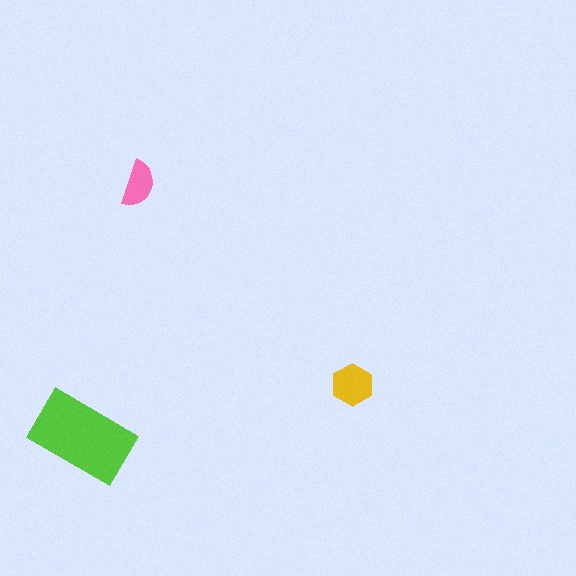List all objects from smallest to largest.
The pink semicircle, the yellow hexagon, the lime rectangle.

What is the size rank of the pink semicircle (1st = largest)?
3rd.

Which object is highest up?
The pink semicircle is topmost.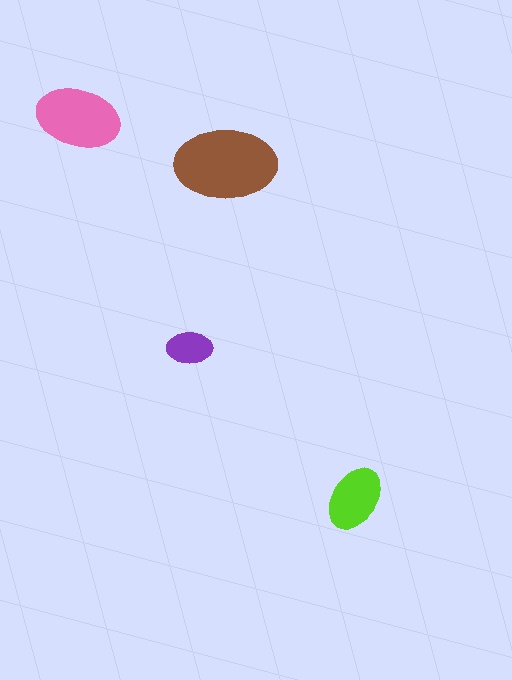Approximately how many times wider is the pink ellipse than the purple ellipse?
About 2 times wider.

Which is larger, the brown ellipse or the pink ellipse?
The brown one.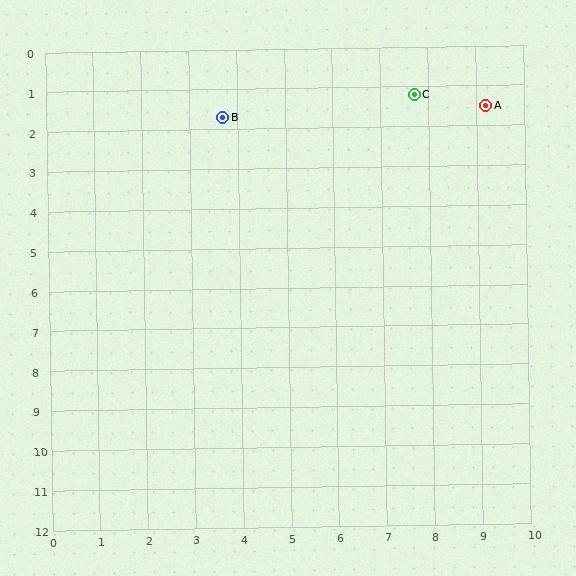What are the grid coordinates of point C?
Point C is at approximately (7.7, 1.2).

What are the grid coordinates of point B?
Point B is at approximately (3.7, 1.7).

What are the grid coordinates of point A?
Point A is at approximately (9.2, 1.5).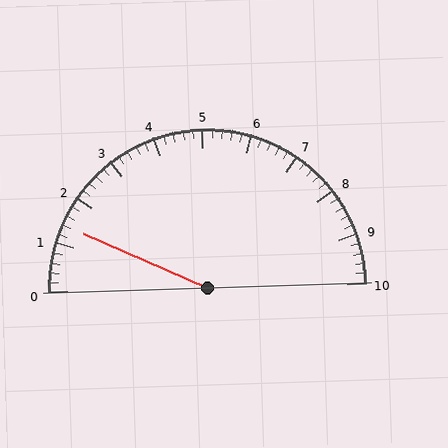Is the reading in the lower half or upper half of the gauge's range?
The reading is in the lower half of the range (0 to 10).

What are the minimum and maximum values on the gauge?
The gauge ranges from 0 to 10.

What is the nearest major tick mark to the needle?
The nearest major tick mark is 1.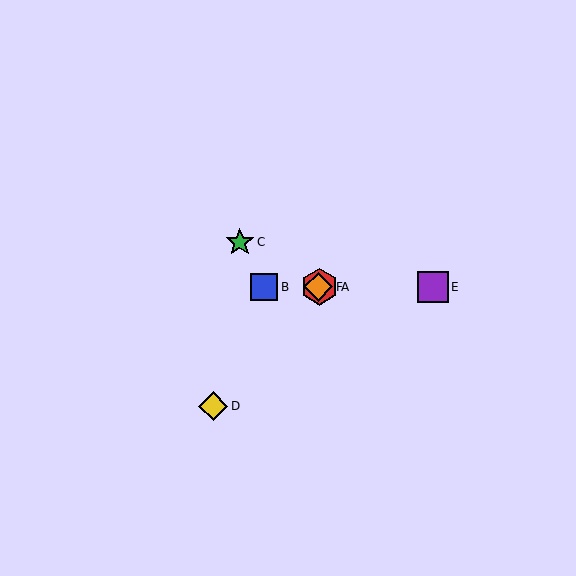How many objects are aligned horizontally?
4 objects (A, B, E, F) are aligned horizontally.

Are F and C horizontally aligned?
No, F is at y≈287 and C is at y≈242.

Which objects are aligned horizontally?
Objects A, B, E, F are aligned horizontally.